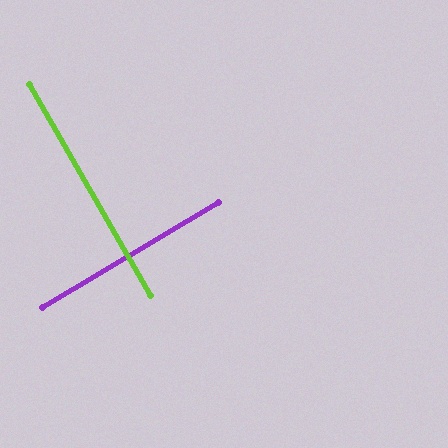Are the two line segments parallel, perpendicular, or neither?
Perpendicular — they meet at approximately 89°.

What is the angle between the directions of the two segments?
Approximately 89 degrees.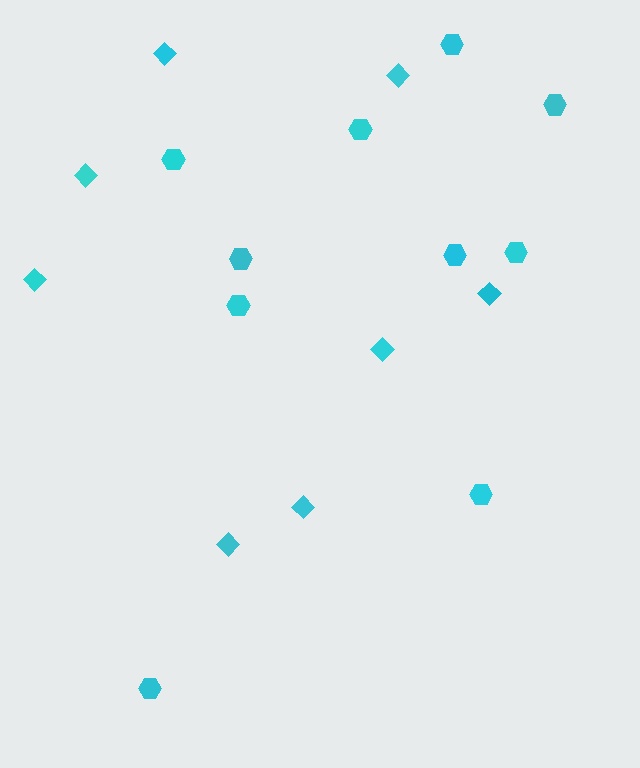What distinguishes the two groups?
There are 2 groups: one group of hexagons (10) and one group of diamonds (8).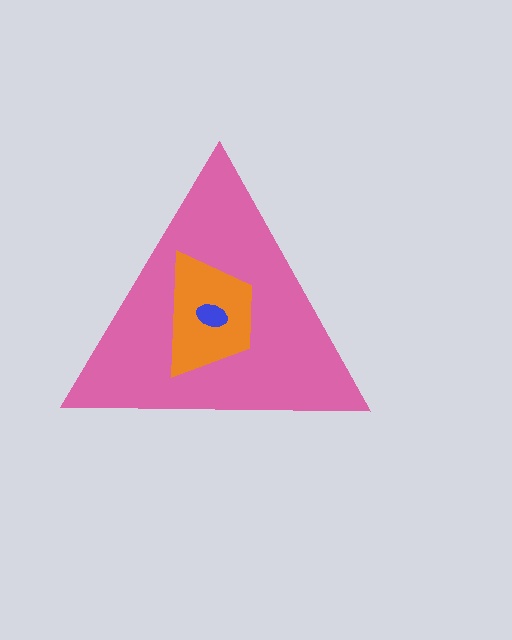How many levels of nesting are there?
3.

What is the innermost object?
The blue ellipse.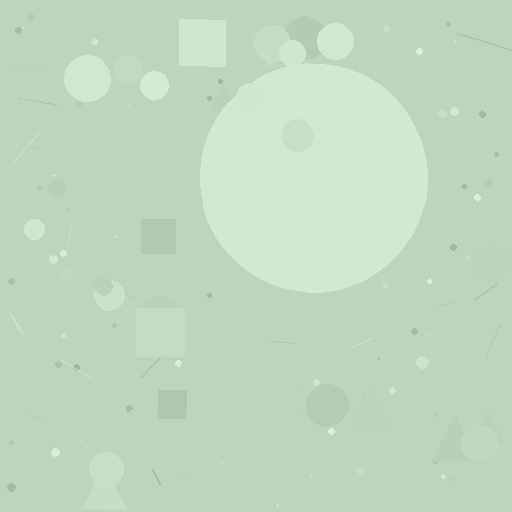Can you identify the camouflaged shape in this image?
The camouflaged shape is a circle.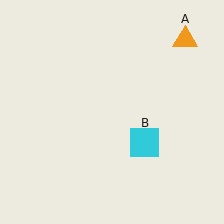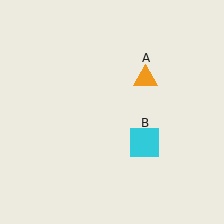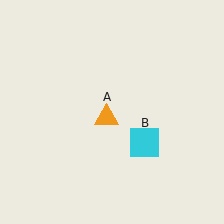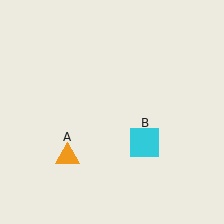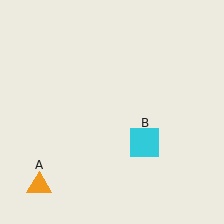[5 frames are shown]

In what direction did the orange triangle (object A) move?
The orange triangle (object A) moved down and to the left.